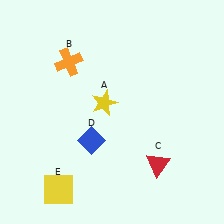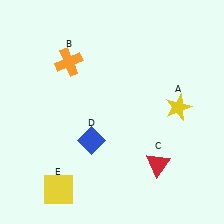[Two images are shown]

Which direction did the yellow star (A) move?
The yellow star (A) moved right.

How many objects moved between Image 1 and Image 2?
1 object moved between the two images.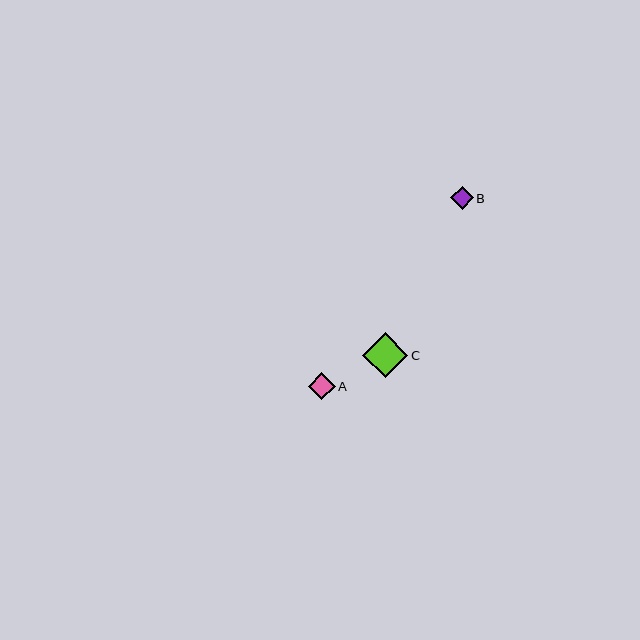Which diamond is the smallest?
Diamond B is the smallest with a size of approximately 23 pixels.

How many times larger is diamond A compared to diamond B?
Diamond A is approximately 1.2 times the size of diamond B.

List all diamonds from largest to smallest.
From largest to smallest: C, A, B.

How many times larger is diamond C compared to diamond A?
Diamond C is approximately 1.7 times the size of diamond A.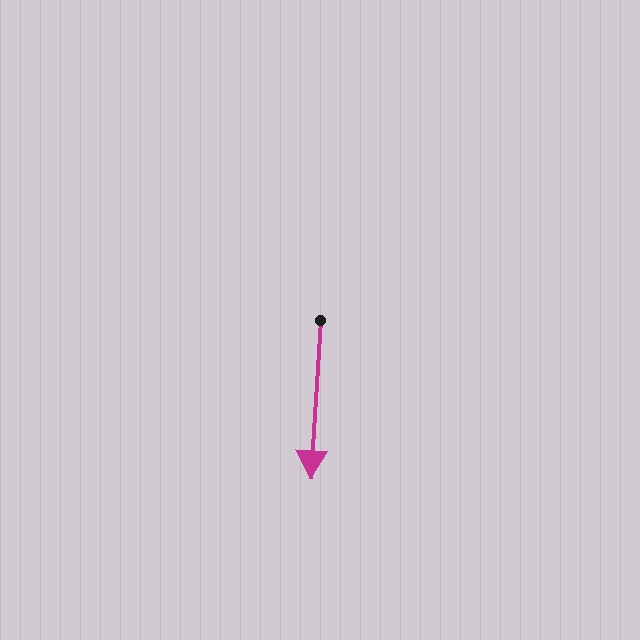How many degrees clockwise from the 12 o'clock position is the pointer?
Approximately 184 degrees.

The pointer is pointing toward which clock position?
Roughly 6 o'clock.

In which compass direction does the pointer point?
South.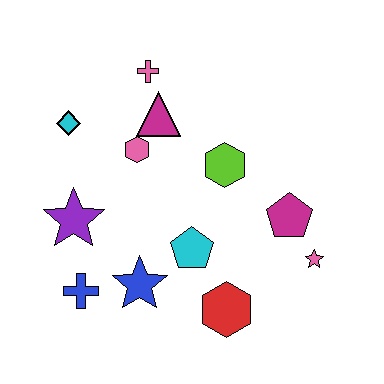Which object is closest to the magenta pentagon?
The pink star is closest to the magenta pentagon.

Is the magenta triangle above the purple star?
Yes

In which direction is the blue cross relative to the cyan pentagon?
The blue cross is to the left of the cyan pentagon.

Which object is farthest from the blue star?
The pink cross is farthest from the blue star.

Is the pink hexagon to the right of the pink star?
No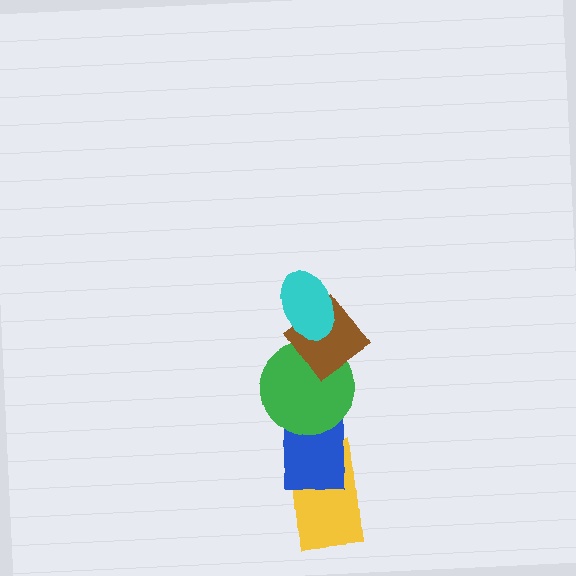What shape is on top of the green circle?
The brown diamond is on top of the green circle.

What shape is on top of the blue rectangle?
The green circle is on top of the blue rectangle.